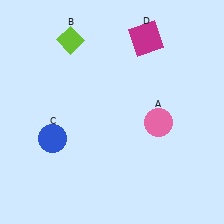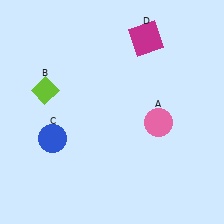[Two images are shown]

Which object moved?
The lime diamond (B) moved down.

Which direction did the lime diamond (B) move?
The lime diamond (B) moved down.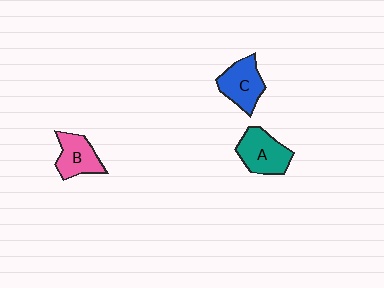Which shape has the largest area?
Shape A (teal).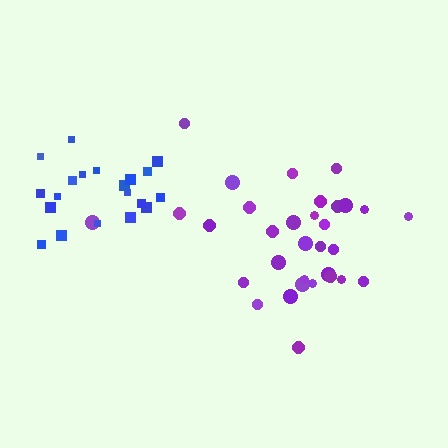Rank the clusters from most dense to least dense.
blue, purple.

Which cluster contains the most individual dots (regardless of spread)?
Purple (32).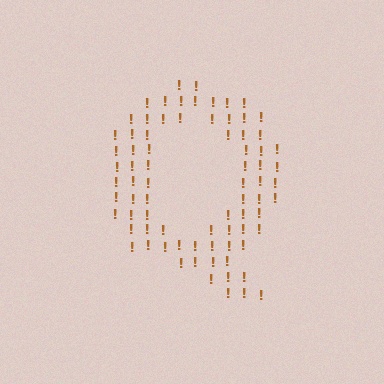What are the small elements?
The small elements are exclamation marks.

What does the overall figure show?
The overall figure shows the letter Q.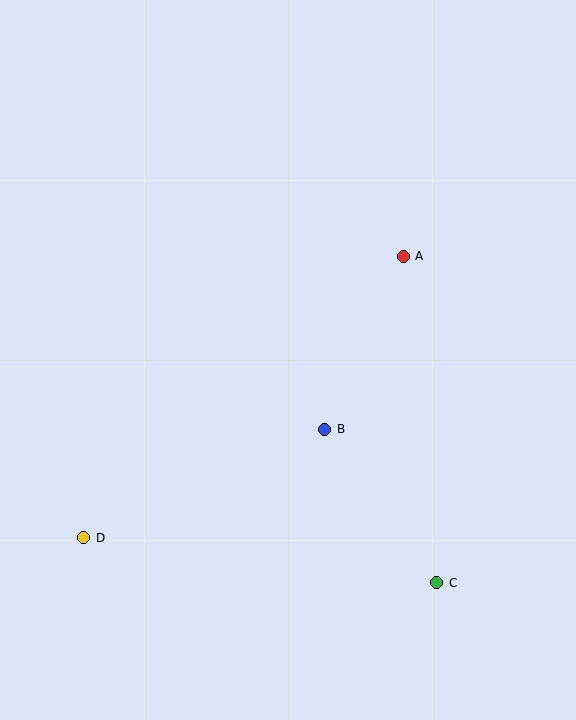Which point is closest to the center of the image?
Point B at (325, 429) is closest to the center.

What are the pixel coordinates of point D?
Point D is at (84, 538).